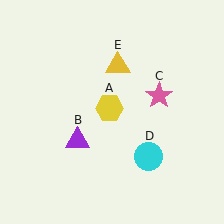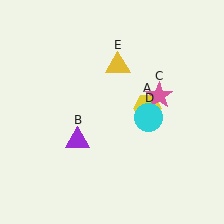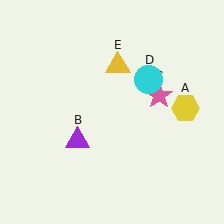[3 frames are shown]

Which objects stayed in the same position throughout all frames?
Purple triangle (object B) and pink star (object C) and yellow triangle (object E) remained stationary.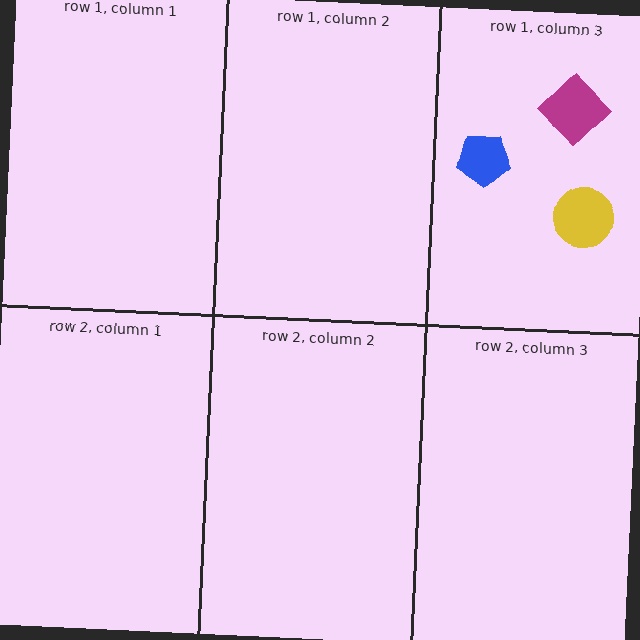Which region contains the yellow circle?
The row 1, column 3 region.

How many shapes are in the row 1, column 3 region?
3.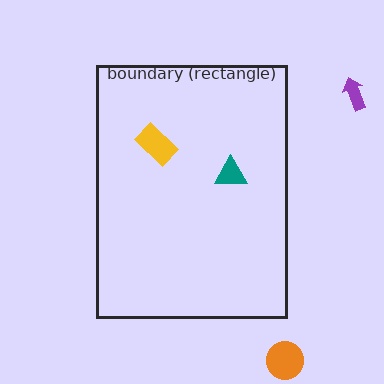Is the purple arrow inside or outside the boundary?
Outside.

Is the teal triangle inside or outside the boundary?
Inside.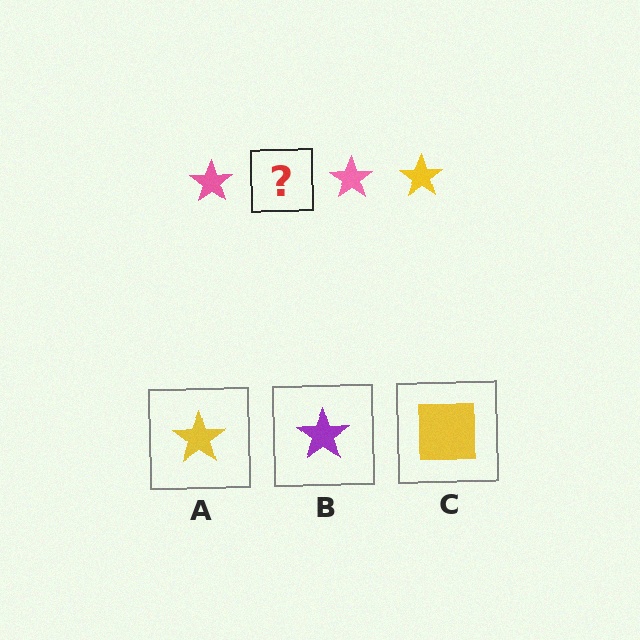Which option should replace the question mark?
Option A.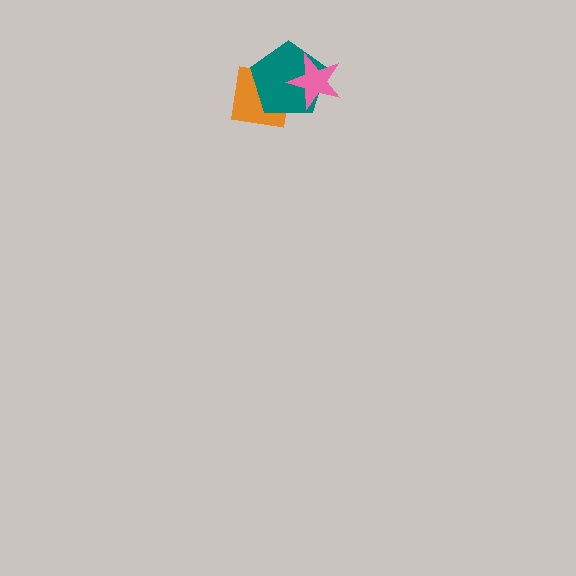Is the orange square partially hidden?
Yes, it is partially covered by another shape.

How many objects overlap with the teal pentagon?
2 objects overlap with the teal pentagon.